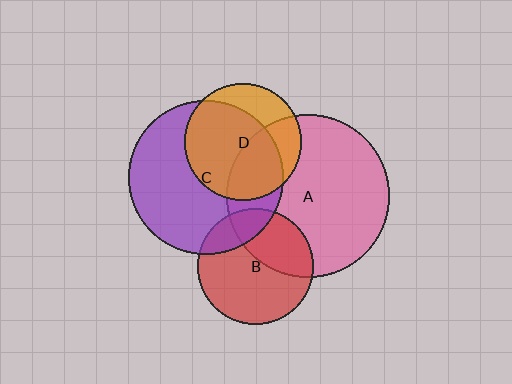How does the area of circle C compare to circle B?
Approximately 1.8 times.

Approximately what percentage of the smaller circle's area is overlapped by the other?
Approximately 20%.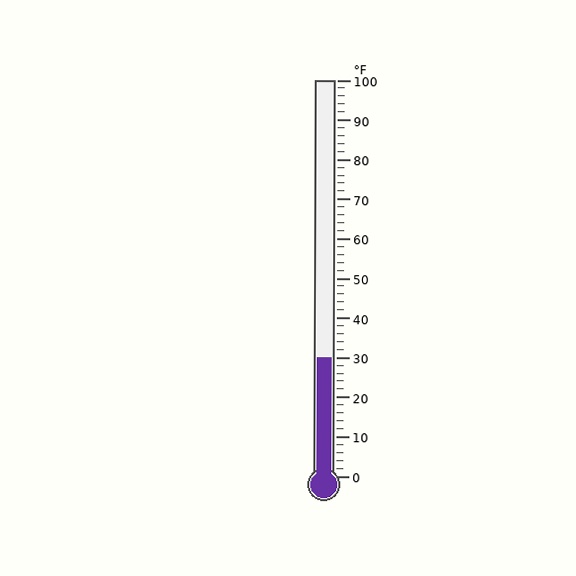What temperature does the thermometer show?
The thermometer shows approximately 30°F.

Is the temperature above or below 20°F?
The temperature is above 20°F.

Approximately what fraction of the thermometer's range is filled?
The thermometer is filled to approximately 30% of its range.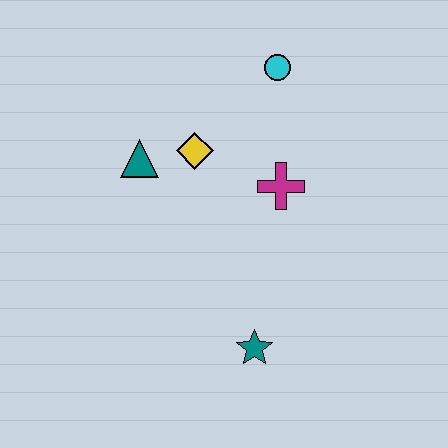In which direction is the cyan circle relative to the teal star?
The cyan circle is above the teal star.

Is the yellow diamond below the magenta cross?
No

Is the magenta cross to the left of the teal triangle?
No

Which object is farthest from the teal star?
The cyan circle is farthest from the teal star.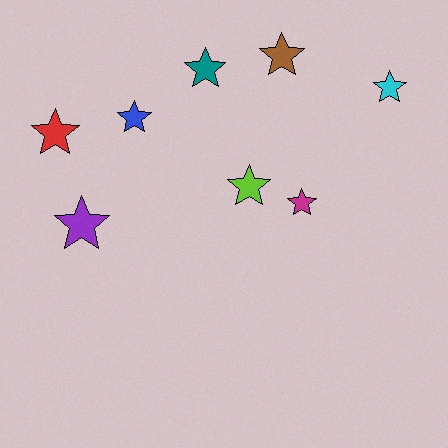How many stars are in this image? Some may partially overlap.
There are 8 stars.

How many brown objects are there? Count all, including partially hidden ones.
There is 1 brown object.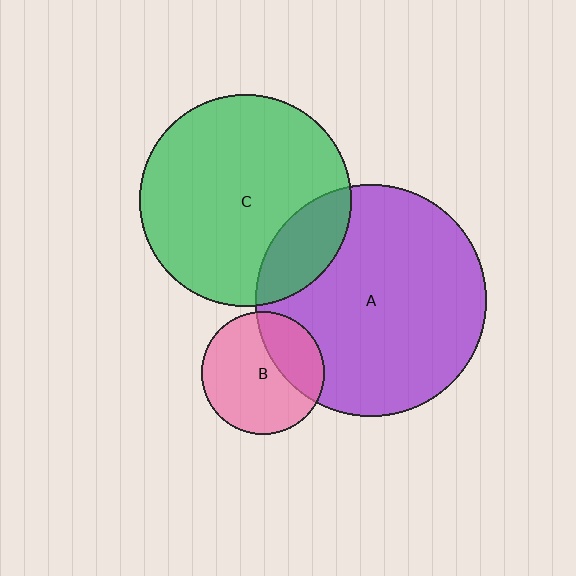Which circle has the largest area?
Circle A (purple).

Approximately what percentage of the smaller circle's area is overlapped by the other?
Approximately 30%.